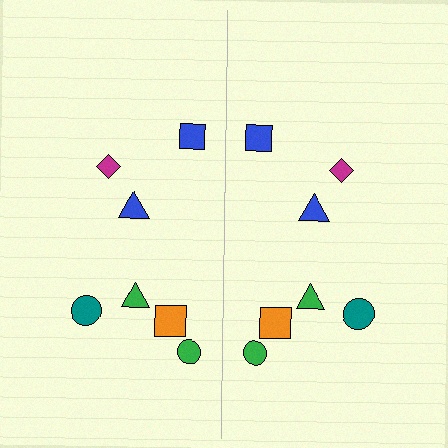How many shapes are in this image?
There are 14 shapes in this image.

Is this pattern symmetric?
Yes, this pattern has bilateral (reflection) symmetry.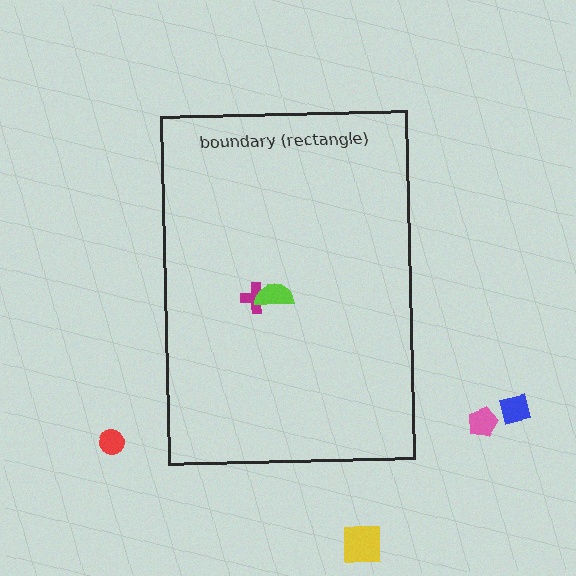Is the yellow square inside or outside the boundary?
Outside.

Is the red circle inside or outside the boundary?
Outside.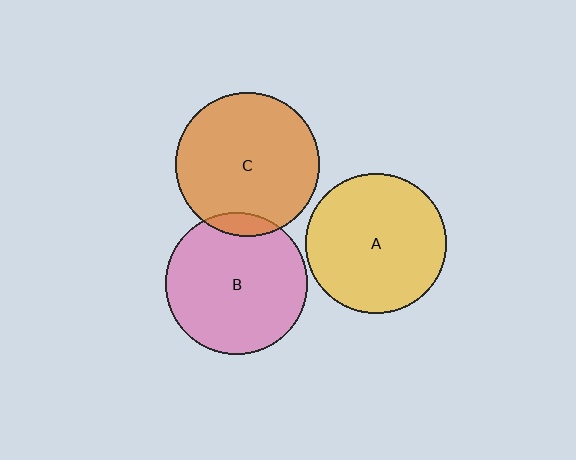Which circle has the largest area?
Circle C (orange).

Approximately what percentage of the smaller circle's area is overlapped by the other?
Approximately 10%.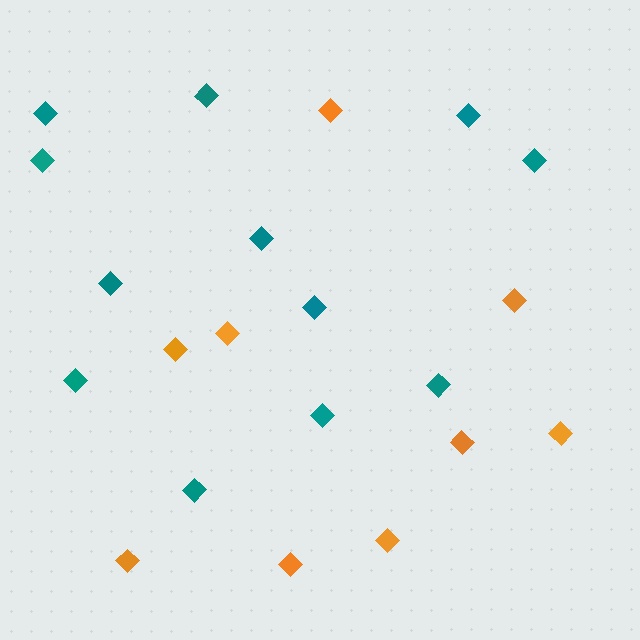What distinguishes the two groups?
There are 2 groups: one group of teal diamonds (12) and one group of orange diamonds (9).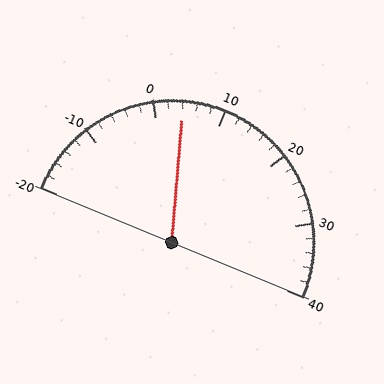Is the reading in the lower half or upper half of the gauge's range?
The reading is in the lower half of the range (-20 to 40).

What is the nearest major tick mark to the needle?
The nearest major tick mark is 0.